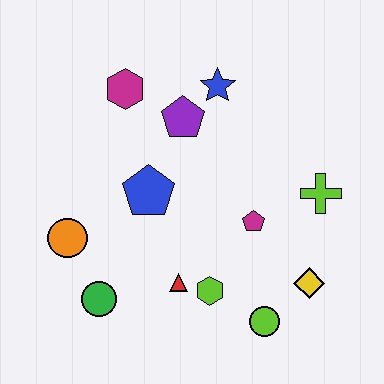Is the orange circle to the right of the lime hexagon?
No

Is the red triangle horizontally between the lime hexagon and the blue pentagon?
Yes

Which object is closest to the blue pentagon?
The purple pentagon is closest to the blue pentagon.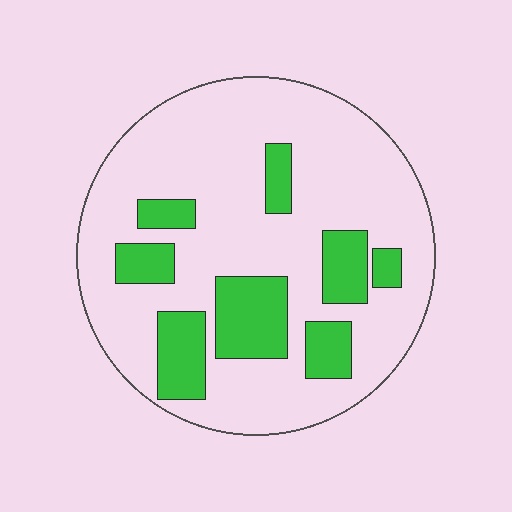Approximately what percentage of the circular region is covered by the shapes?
Approximately 25%.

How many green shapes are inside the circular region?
8.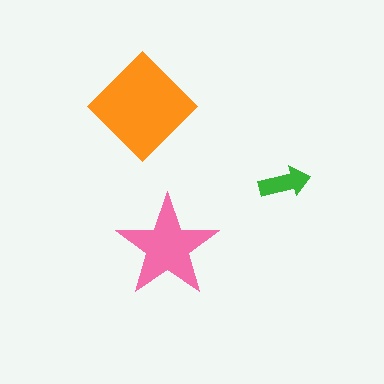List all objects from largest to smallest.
The orange diamond, the pink star, the green arrow.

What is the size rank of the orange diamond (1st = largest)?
1st.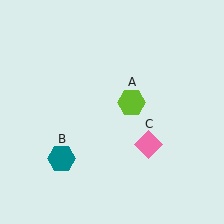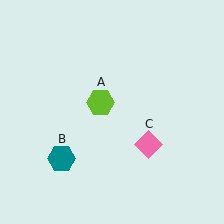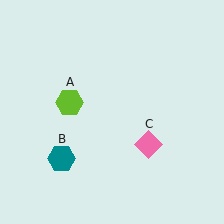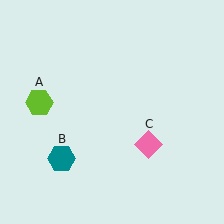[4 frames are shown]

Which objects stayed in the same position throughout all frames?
Teal hexagon (object B) and pink diamond (object C) remained stationary.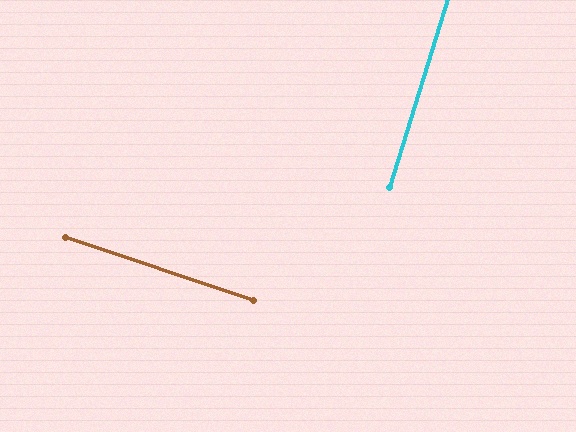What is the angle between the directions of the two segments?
Approximately 89 degrees.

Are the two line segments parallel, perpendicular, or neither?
Perpendicular — they meet at approximately 89°.